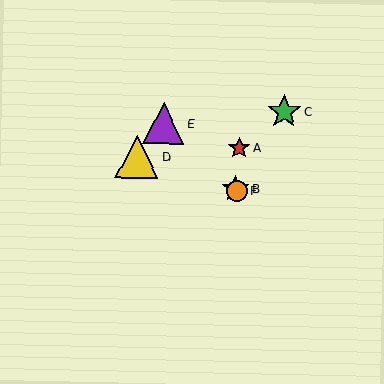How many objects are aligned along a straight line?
3 objects (B, E, F) are aligned along a straight line.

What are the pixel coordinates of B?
Object B is at (235, 189).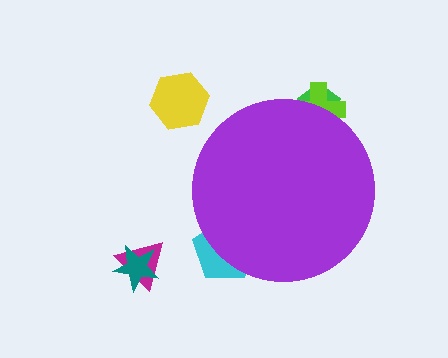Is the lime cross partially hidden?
Yes, the lime cross is partially hidden behind the purple circle.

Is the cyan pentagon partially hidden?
Yes, the cyan pentagon is partially hidden behind the purple circle.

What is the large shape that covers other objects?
A purple circle.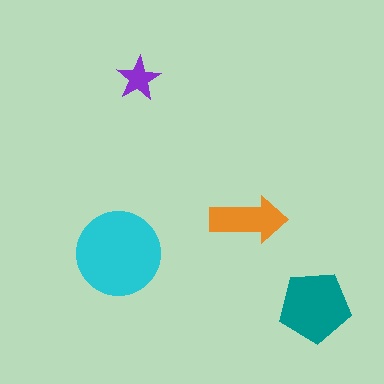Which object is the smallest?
The purple star.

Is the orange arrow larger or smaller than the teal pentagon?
Smaller.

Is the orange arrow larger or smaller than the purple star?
Larger.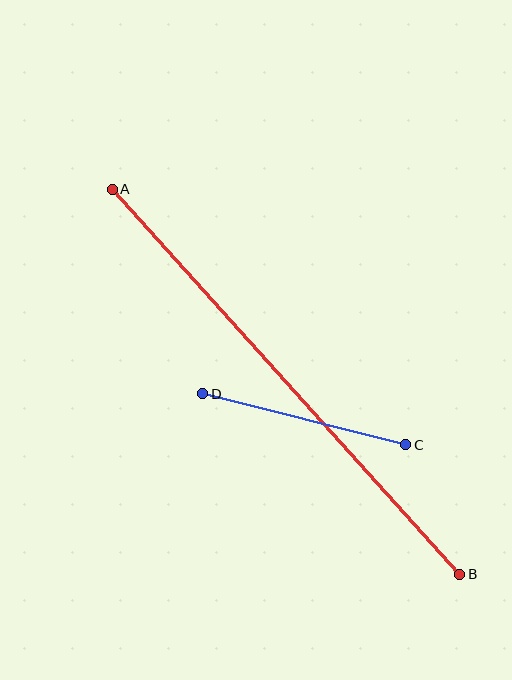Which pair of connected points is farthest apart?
Points A and B are farthest apart.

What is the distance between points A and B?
The distance is approximately 519 pixels.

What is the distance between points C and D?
The distance is approximately 209 pixels.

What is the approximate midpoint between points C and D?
The midpoint is at approximately (304, 419) pixels.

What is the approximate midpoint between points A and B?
The midpoint is at approximately (286, 382) pixels.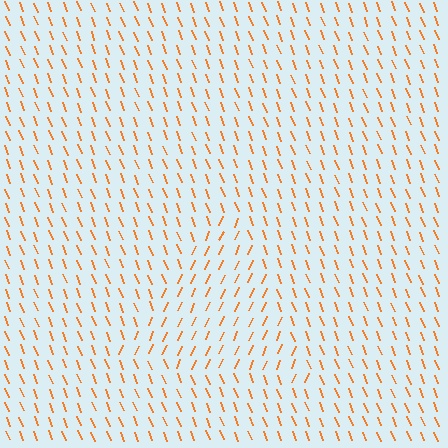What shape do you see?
I see a triangle.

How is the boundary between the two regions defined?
The boundary is defined purely by a change in line orientation (approximately 45 degrees difference). All lines are the same color and thickness.